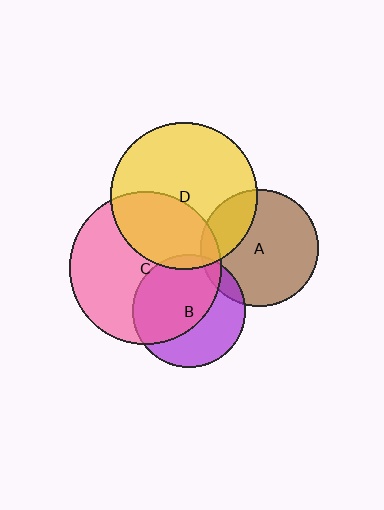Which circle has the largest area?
Circle C (pink).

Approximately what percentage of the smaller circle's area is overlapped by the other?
Approximately 5%.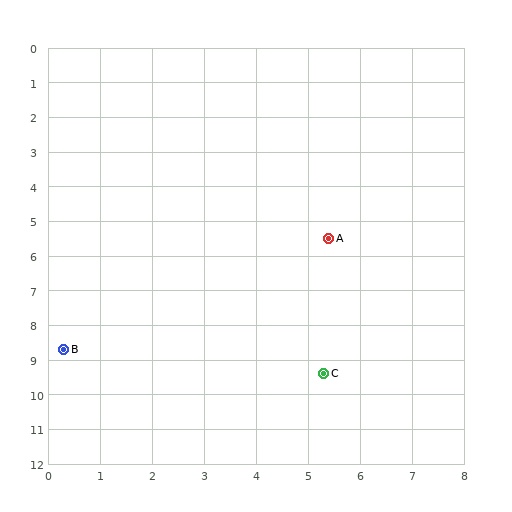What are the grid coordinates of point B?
Point B is at approximately (0.3, 8.7).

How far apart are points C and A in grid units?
Points C and A are about 3.9 grid units apart.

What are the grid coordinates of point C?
Point C is at approximately (5.3, 9.4).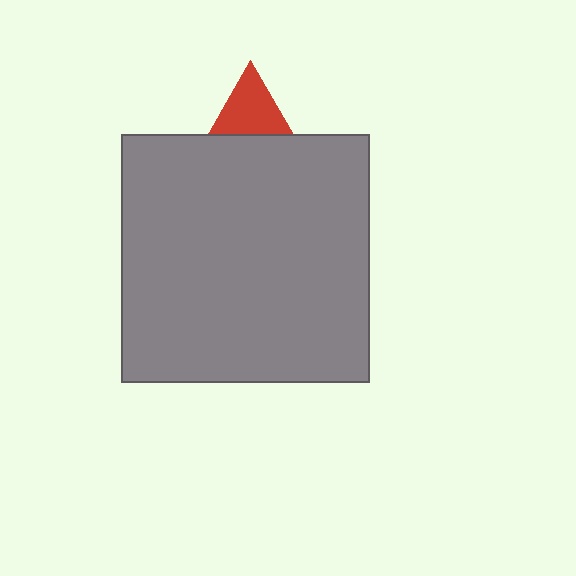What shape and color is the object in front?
The object in front is a gray square.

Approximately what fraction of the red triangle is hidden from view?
Roughly 53% of the red triangle is hidden behind the gray square.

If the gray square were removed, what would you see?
You would see the complete red triangle.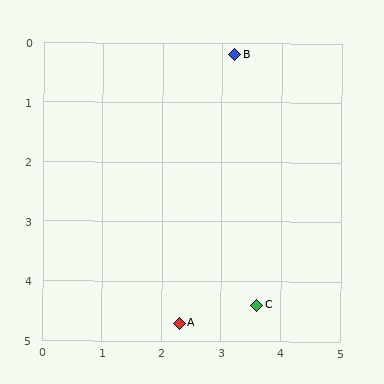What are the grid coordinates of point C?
Point C is at approximately (3.6, 4.4).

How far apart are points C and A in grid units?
Points C and A are about 1.3 grid units apart.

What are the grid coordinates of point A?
Point A is at approximately (2.3, 4.7).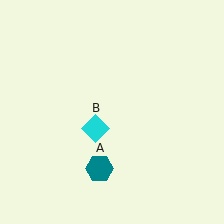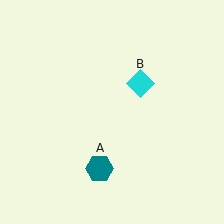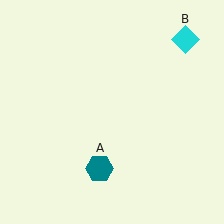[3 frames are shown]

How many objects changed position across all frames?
1 object changed position: cyan diamond (object B).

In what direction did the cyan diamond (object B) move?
The cyan diamond (object B) moved up and to the right.